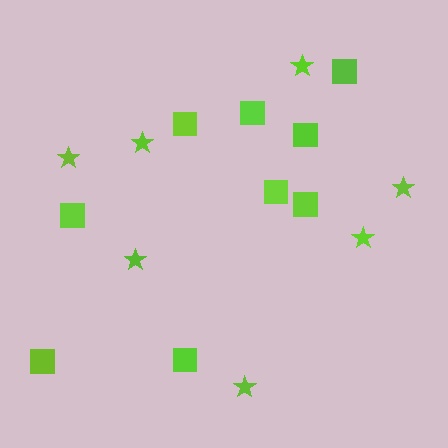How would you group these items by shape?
There are 2 groups: one group of stars (7) and one group of squares (9).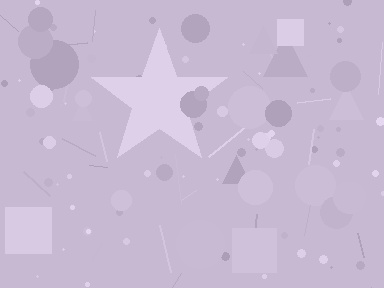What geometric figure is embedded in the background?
A star is embedded in the background.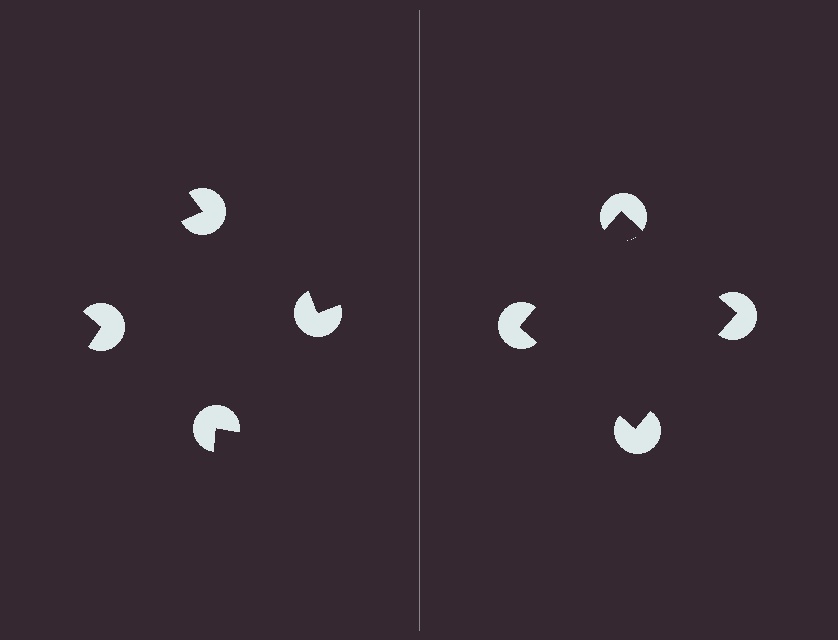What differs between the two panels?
The pac-man discs are positioned identically on both sides; only the wedge orientations differ. On the right they align to a square; on the left they are misaligned.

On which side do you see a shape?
An illusory square appears on the right side. On the left side the wedge cuts are rotated, so no coherent shape forms.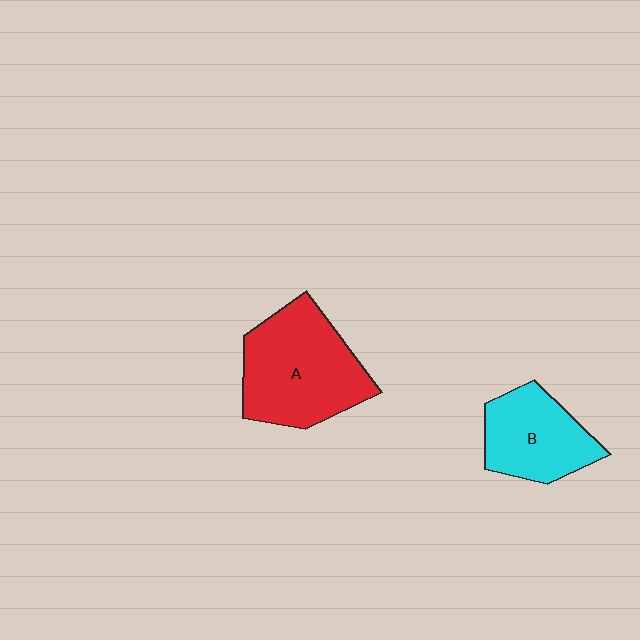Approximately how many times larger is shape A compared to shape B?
Approximately 1.4 times.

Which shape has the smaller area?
Shape B (cyan).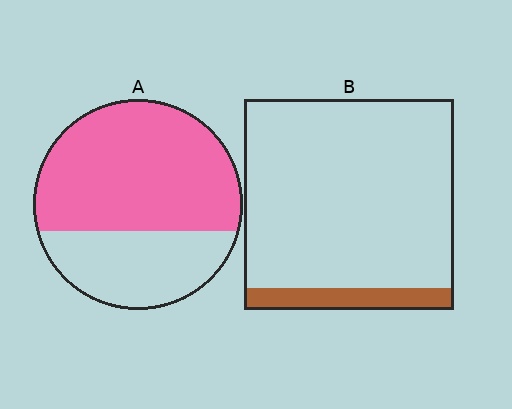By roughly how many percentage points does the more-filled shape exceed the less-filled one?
By roughly 55 percentage points (A over B).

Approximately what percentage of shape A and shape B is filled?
A is approximately 65% and B is approximately 10%.